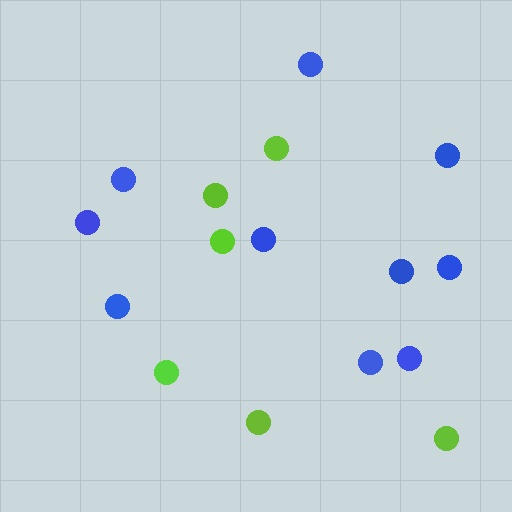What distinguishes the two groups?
There are 2 groups: one group of blue circles (10) and one group of lime circles (6).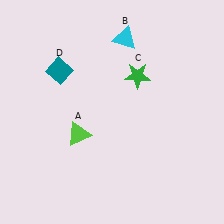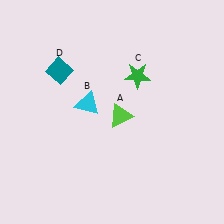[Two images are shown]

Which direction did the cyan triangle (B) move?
The cyan triangle (B) moved down.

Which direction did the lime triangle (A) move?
The lime triangle (A) moved right.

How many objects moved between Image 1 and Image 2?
2 objects moved between the two images.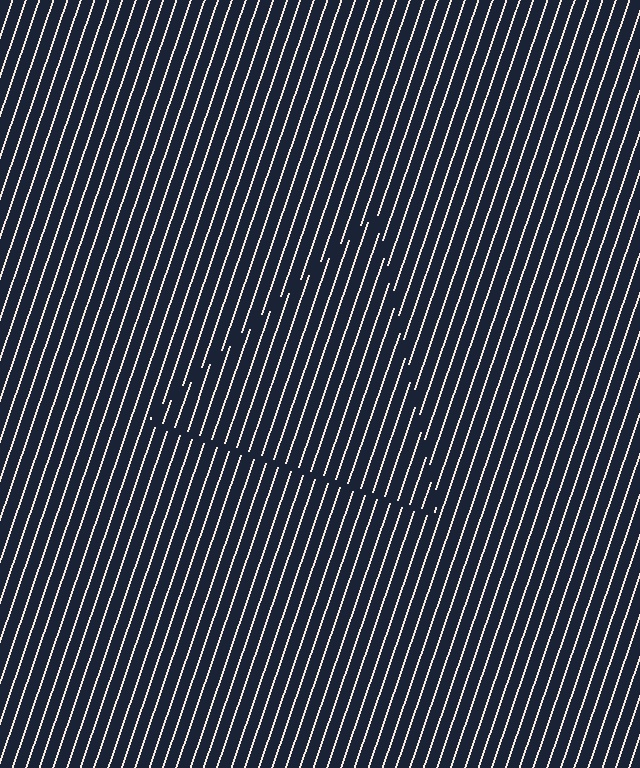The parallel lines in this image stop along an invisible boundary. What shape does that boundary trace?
An illusory triangle. The interior of the shape contains the same grating, shifted by half a period — the contour is defined by the phase discontinuity where line-ends from the inner and outer gratings abut.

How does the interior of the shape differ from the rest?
The interior of the shape contains the same grating, shifted by half a period — the contour is defined by the phase discontinuity where line-ends from the inner and outer gratings abut.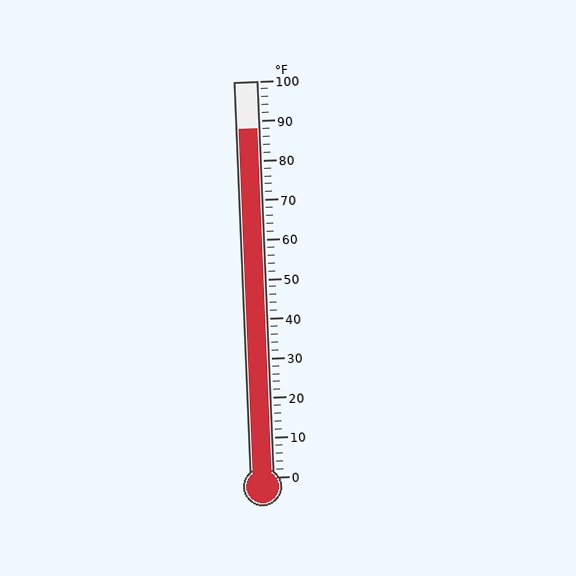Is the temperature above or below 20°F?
The temperature is above 20°F.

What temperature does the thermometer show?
The thermometer shows approximately 88°F.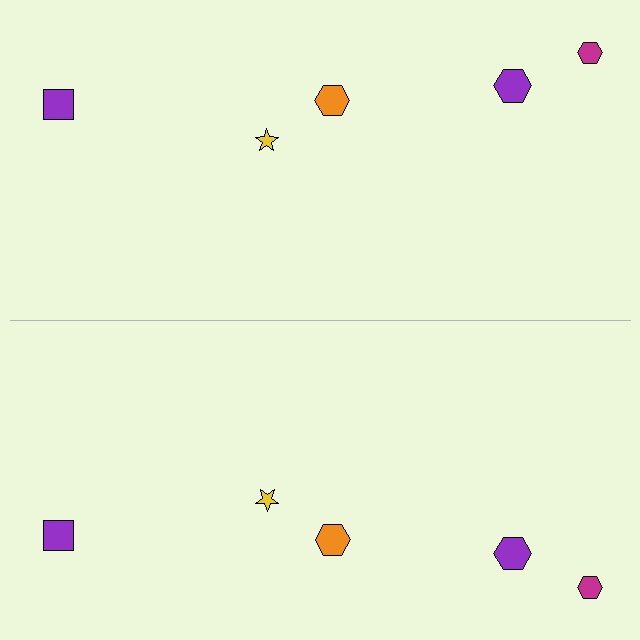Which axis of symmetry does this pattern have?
The pattern has a horizontal axis of symmetry running through the center of the image.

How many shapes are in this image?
There are 10 shapes in this image.